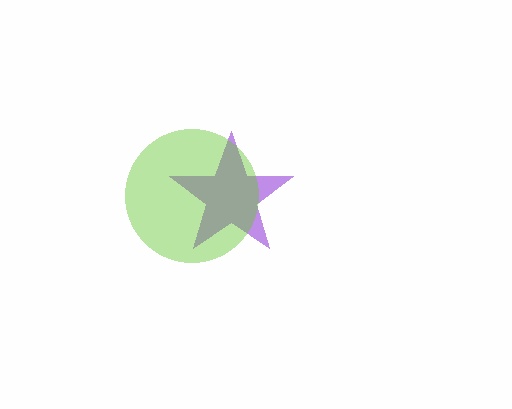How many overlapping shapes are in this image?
There are 2 overlapping shapes in the image.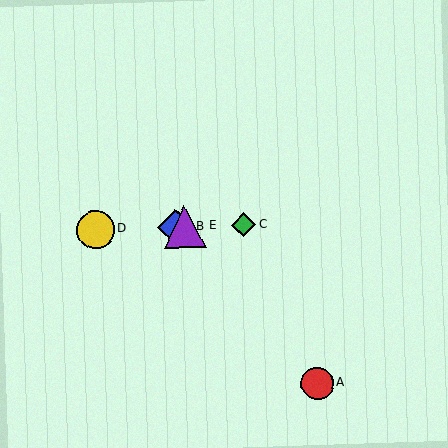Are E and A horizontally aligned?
No, E is at y≈227 and A is at y≈383.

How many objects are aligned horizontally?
4 objects (B, C, D, E) are aligned horizontally.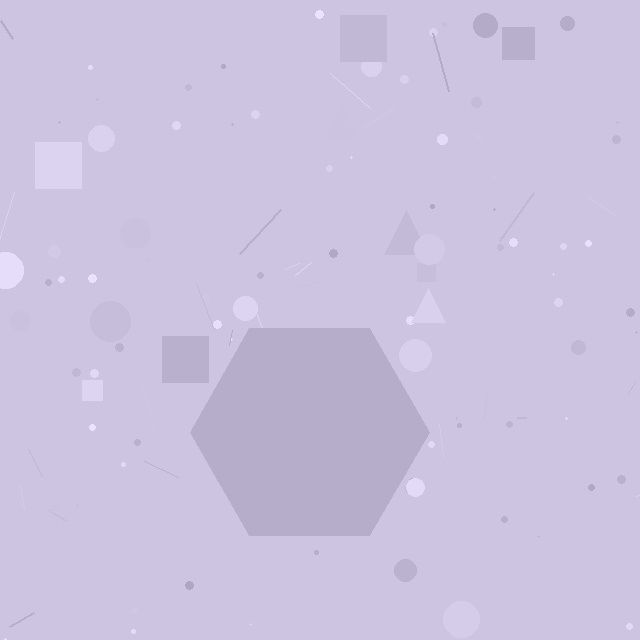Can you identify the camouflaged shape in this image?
The camouflaged shape is a hexagon.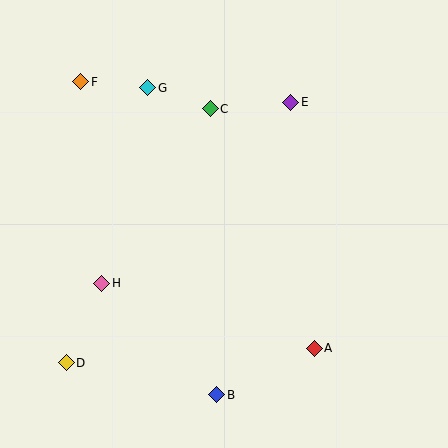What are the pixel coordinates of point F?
Point F is at (81, 82).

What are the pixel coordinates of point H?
Point H is at (102, 283).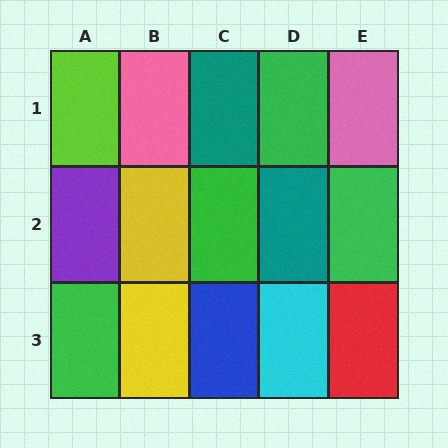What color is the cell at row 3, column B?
Yellow.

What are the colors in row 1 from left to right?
Lime, pink, teal, green, pink.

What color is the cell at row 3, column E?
Red.